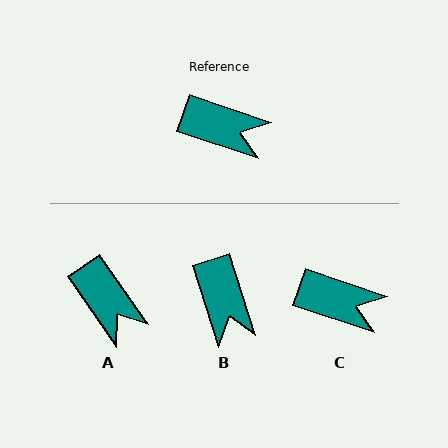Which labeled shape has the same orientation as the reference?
C.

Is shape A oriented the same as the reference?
No, it is off by about 37 degrees.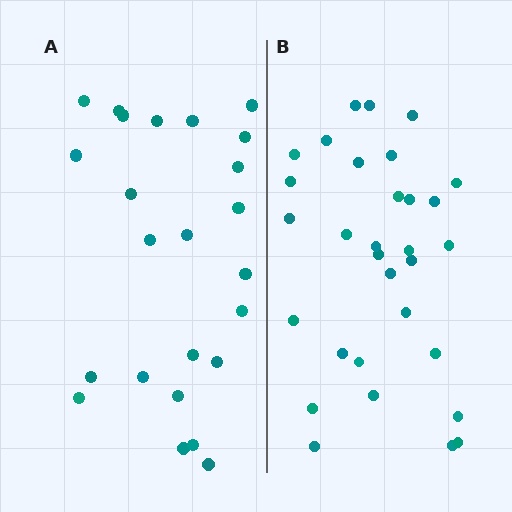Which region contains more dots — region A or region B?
Region B (the right region) has more dots.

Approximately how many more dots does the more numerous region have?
Region B has roughly 8 or so more dots than region A.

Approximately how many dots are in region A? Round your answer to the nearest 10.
About 20 dots. (The exact count is 24, which rounds to 20.)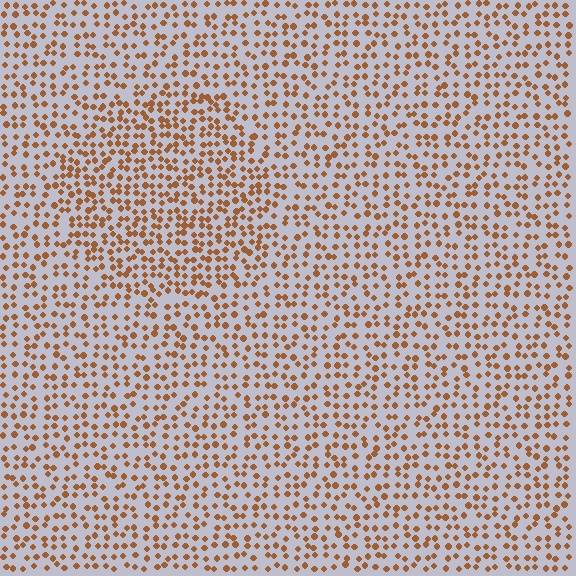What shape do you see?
I see a circle.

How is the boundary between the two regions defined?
The boundary is defined by a change in element density (approximately 1.5x ratio). All elements are the same color, size, and shape.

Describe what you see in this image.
The image contains small brown elements arranged at two different densities. A circle-shaped region is visible where the elements are more densely packed than the surrounding area.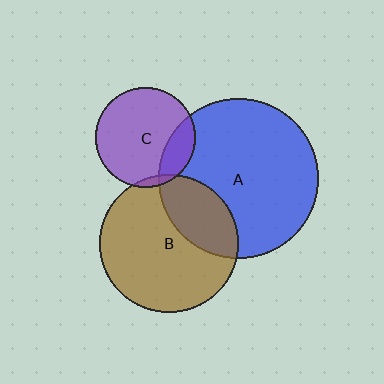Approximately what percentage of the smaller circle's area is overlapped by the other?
Approximately 5%.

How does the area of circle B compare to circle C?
Approximately 1.9 times.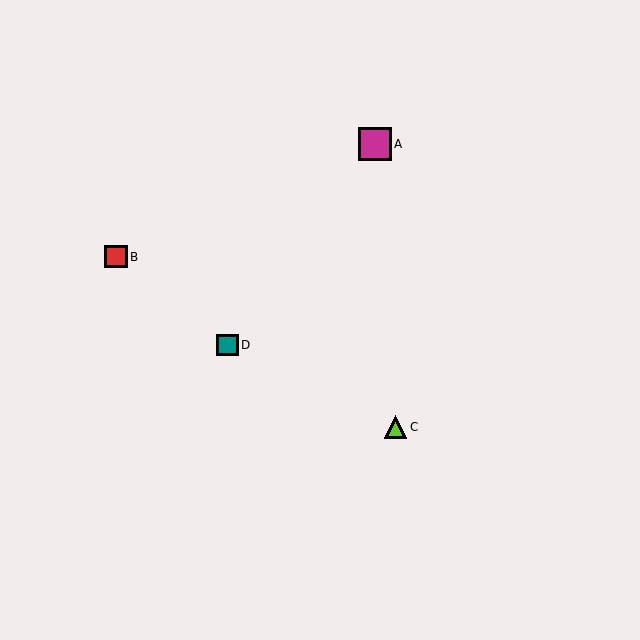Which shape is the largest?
The magenta square (labeled A) is the largest.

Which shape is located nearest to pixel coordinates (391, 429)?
The lime triangle (labeled C) at (396, 427) is nearest to that location.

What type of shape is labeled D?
Shape D is a teal square.